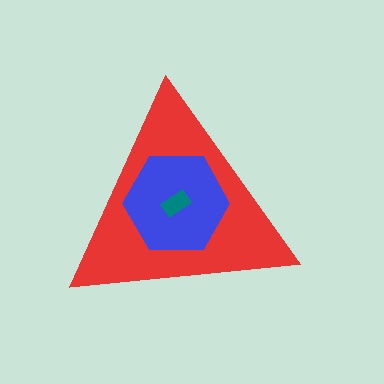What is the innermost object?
The teal rectangle.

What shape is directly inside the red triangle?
The blue hexagon.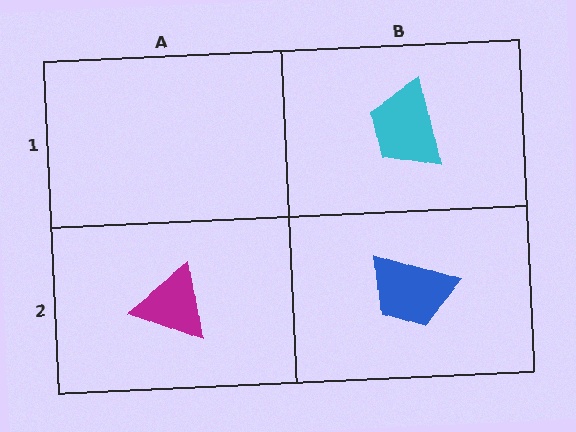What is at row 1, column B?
A cyan trapezoid.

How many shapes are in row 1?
1 shape.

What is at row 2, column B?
A blue trapezoid.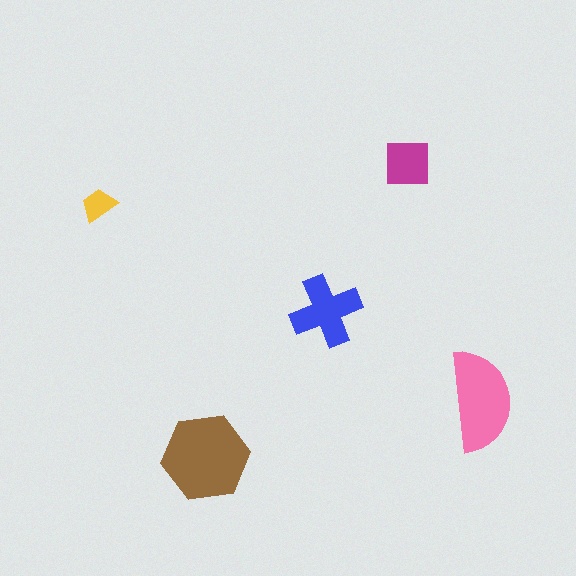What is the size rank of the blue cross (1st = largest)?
3rd.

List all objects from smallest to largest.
The yellow trapezoid, the magenta square, the blue cross, the pink semicircle, the brown hexagon.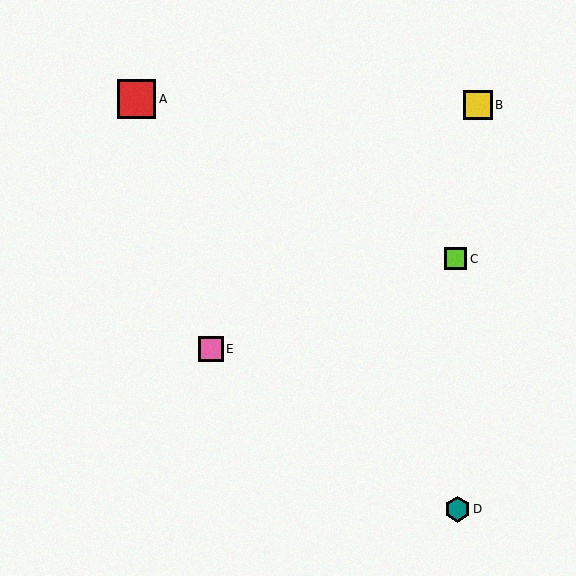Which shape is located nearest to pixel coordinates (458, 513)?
The teal hexagon (labeled D) at (457, 509) is nearest to that location.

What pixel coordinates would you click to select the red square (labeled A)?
Click at (136, 99) to select the red square A.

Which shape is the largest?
The red square (labeled A) is the largest.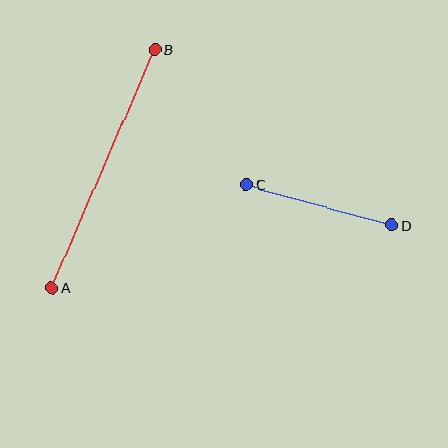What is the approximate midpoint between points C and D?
The midpoint is at approximately (319, 205) pixels.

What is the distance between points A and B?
The distance is approximately 259 pixels.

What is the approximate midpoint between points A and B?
The midpoint is at approximately (103, 169) pixels.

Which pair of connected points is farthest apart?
Points A and B are farthest apart.